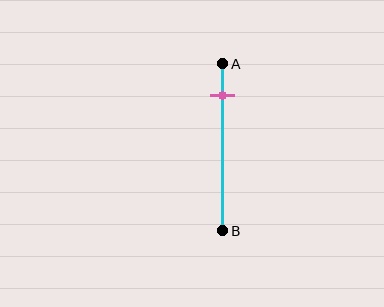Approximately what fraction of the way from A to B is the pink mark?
The pink mark is approximately 20% of the way from A to B.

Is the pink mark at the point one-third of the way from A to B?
No, the mark is at about 20% from A, not at the 33% one-third point.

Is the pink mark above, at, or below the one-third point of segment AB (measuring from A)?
The pink mark is above the one-third point of segment AB.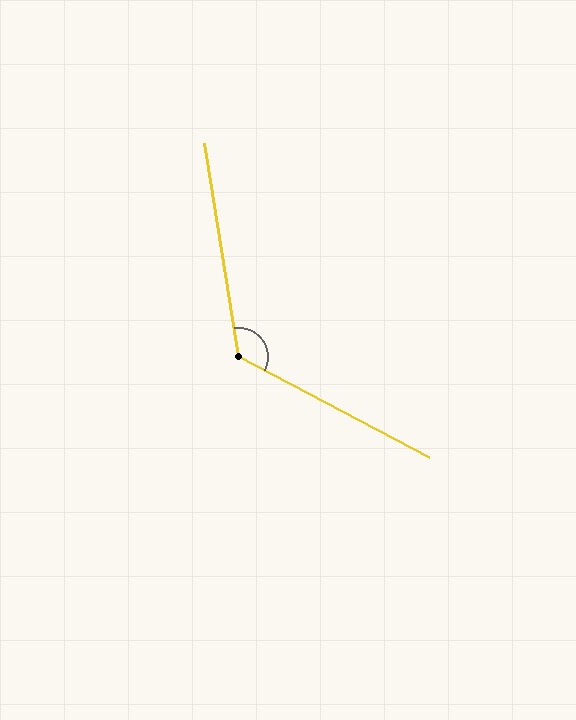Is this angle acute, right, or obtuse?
It is obtuse.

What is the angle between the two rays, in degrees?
Approximately 127 degrees.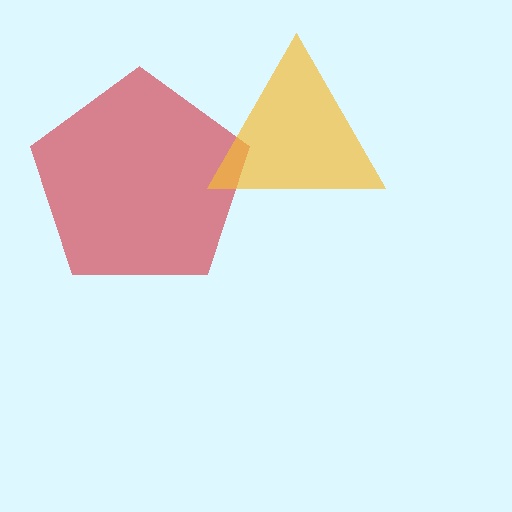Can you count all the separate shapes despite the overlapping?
Yes, there are 2 separate shapes.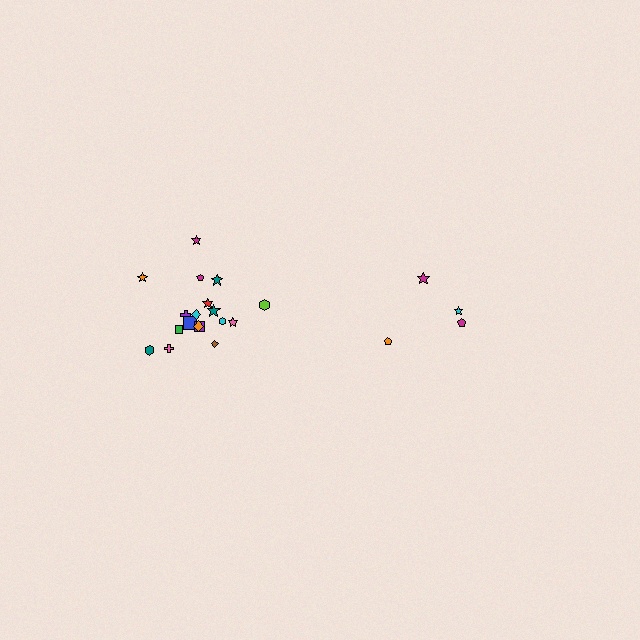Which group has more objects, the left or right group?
The left group.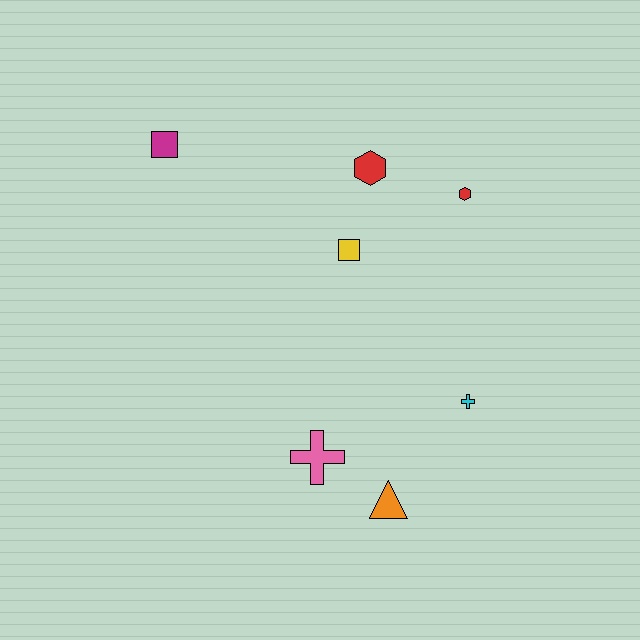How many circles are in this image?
There are no circles.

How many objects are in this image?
There are 7 objects.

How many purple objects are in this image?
There are no purple objects.